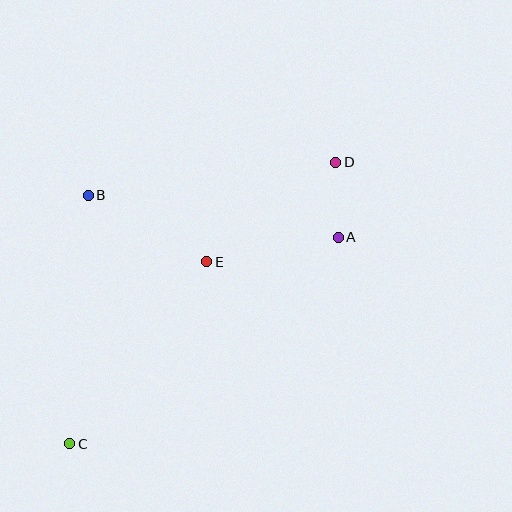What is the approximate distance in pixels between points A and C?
The distance between A and C is approximately 339 pixels.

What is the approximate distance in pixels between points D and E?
The distance between D and E is approximately 163 pixels.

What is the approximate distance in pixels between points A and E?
The distance between A and E is approximately 134 pixels.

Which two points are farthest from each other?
Points C and D are farthest from each other.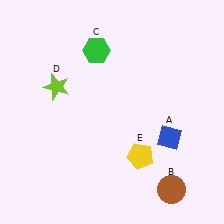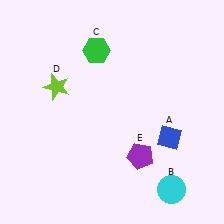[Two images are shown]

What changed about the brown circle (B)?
In Image 1, B is brown. In Image 2, it changed to cyan.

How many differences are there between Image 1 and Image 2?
There are 2 differences between the two images.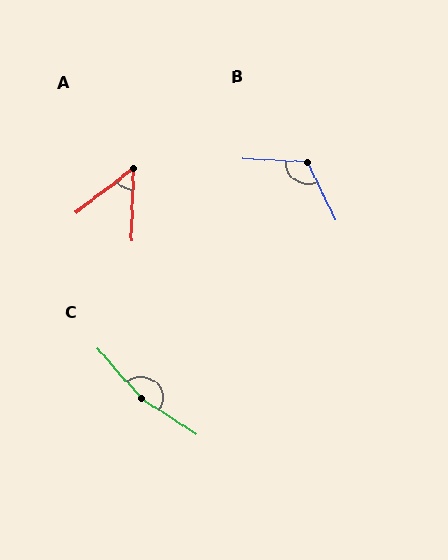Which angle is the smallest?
A, at approximately 51 degrees.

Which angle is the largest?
C, at approximately 165 degrees.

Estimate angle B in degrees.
Approximately 118 degrees.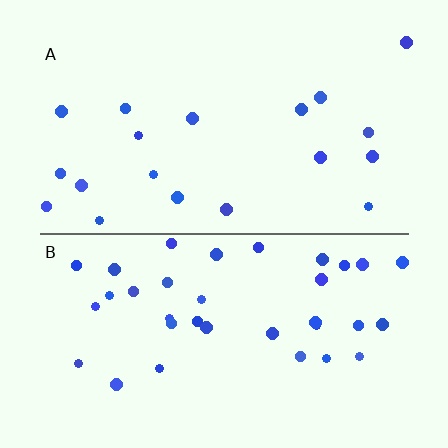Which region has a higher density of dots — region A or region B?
B (the bottom).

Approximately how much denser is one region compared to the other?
Approximately 1.8× — region B over region A.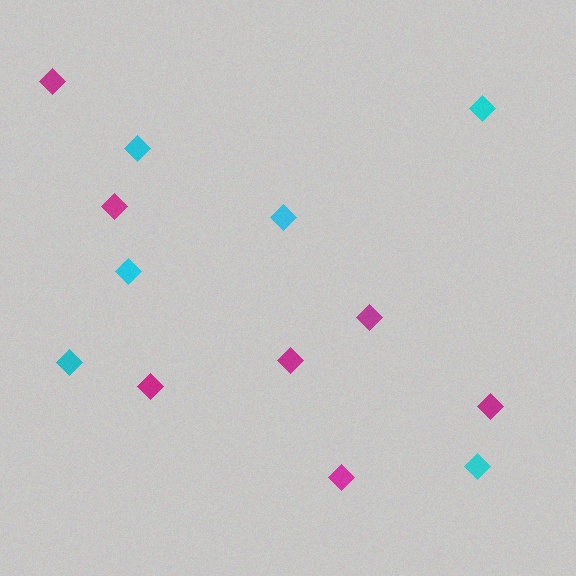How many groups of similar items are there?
There are 2 groups: one group of cyan diamonds (6) and one group of magenta diamonds (7).